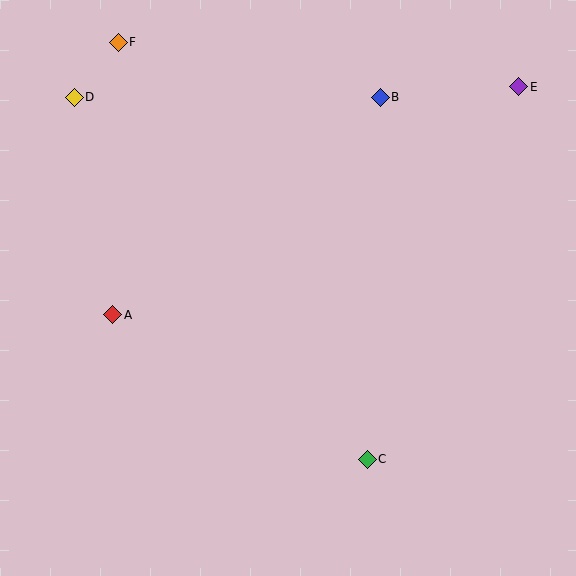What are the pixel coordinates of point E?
Point E is at (519, 87).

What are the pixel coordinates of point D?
Point D is at (74, 97).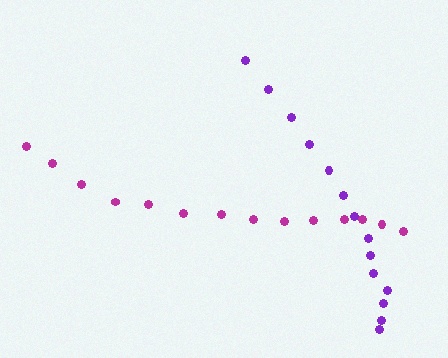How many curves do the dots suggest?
There are 2 distinct paths.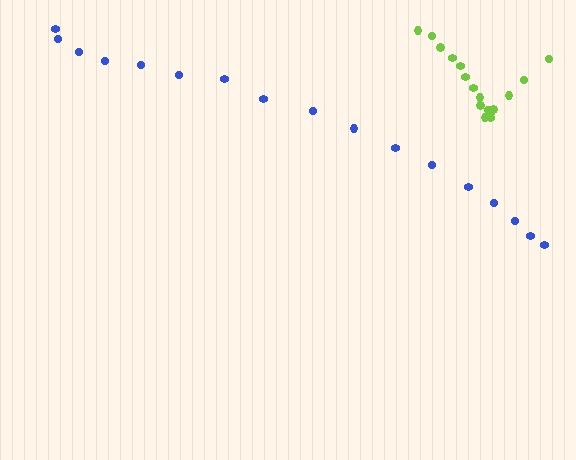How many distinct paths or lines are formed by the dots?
There are 2 distinct paths.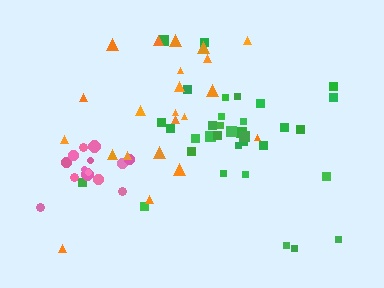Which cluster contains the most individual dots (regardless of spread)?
Green (34).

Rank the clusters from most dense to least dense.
pink, green, orange.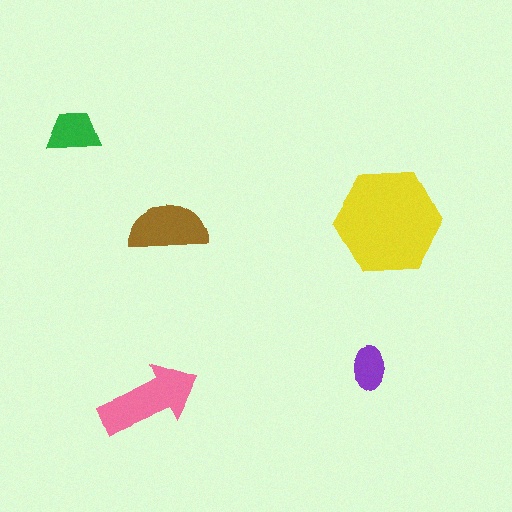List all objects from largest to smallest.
The yellow hexagon, the pink arrow, the brown semicircle, the green trapezoid, the purple ellipse.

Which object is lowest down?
The pink arrow is bottommost.